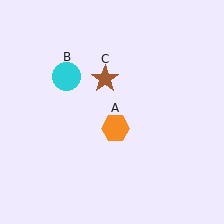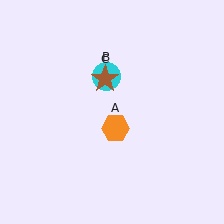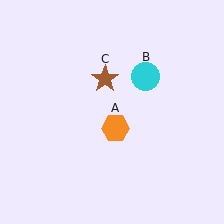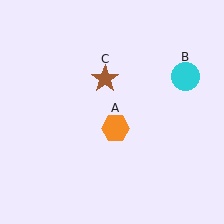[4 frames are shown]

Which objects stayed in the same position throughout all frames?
Orange hexagon (object A) and brown star (object C) remained stationary.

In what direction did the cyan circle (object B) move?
The cyan circle (object B) moved right.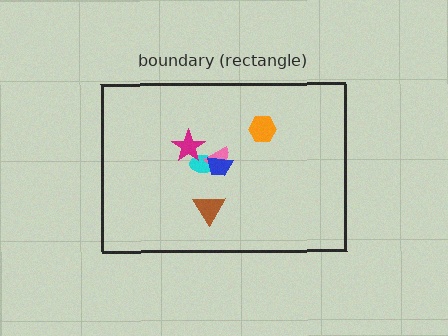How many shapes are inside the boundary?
6 inside, 0 outside.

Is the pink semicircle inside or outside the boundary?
Inside.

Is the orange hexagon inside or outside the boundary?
Inside.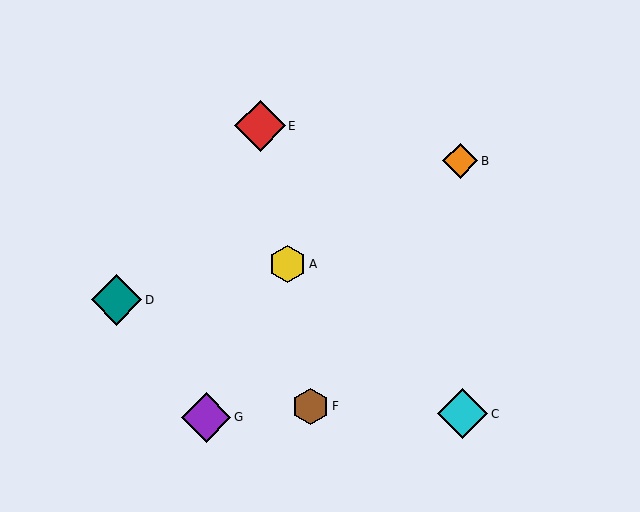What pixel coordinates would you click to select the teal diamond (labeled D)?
Click at (116, 300) to select the teal diamond D.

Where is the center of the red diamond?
The center of the red diamond is at (260, 126).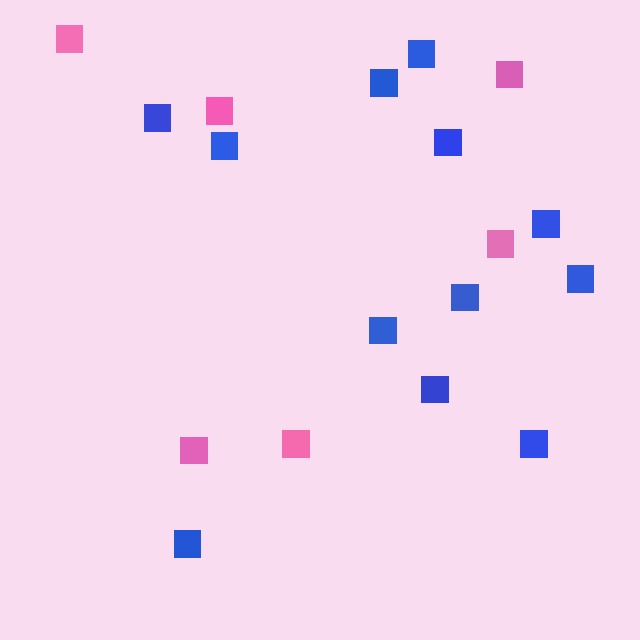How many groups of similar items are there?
There are 2 groups: one group of blue squares (12) and one group of pink squares (6).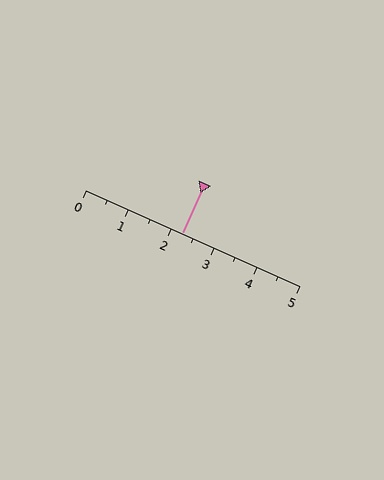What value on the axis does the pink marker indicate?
The marker indicates approximately 2.2.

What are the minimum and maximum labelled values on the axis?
The axis runs from 0 to 5.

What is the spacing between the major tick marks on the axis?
The major ticks are spaced 1 apart.